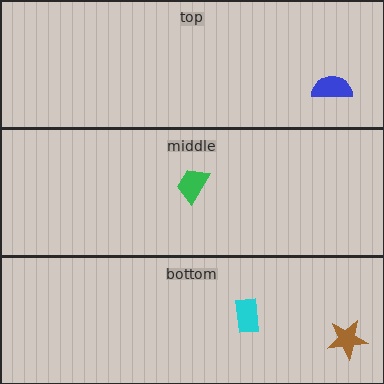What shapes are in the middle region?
The green trapezoid.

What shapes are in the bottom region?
The cyan rectangle, the brown star.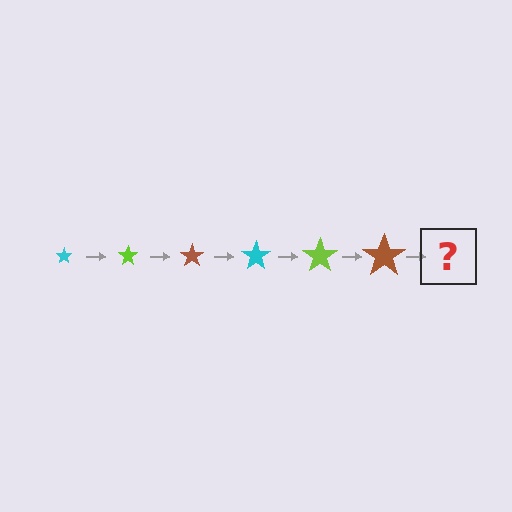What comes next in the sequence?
The next element should be a cyan star, larger than the previous one.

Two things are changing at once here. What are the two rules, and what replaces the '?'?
The two rules are that the star grows larger each step and the color cycles through cyan, lime, and brown. The '?' should be a cyan star, larger than the previous one.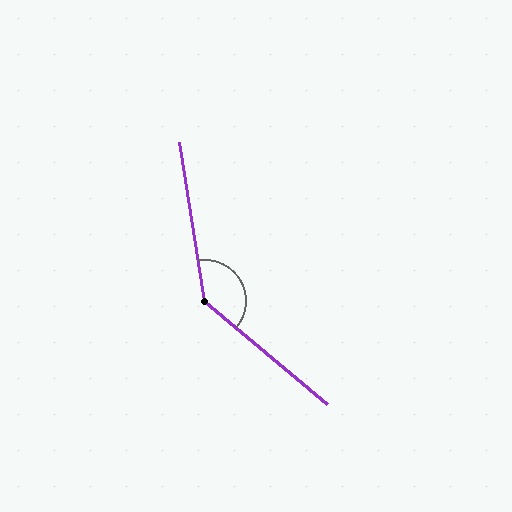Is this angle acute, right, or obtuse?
It is obtuse.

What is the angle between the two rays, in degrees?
Approximately 139 degrees.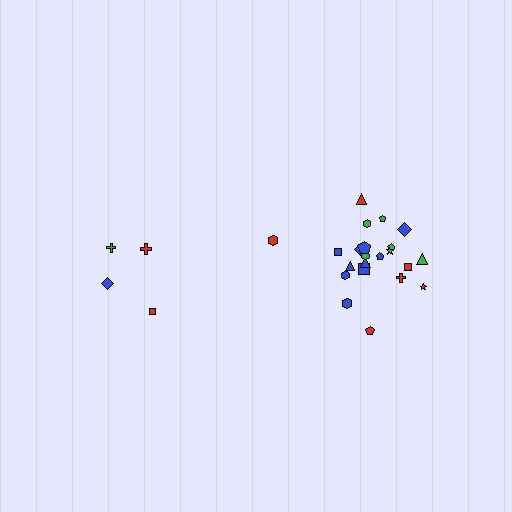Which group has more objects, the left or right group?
The right group.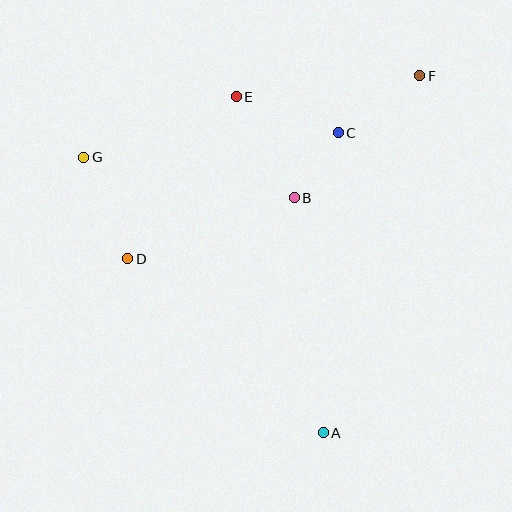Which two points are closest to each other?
Points B and C are closest to each other.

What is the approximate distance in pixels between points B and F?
The distance between B and F is approximately 175 pixels.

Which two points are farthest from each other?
Points A and F are farthest from each other.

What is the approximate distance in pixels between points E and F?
The distance between E and F is approximately 185 pixels.